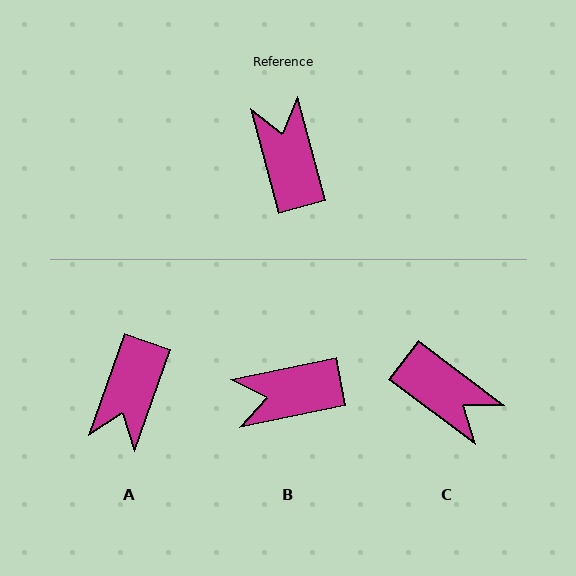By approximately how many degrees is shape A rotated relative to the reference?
Approximately 146 degrees counter-clockwise.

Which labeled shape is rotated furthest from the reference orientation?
A, about 146 degrees away.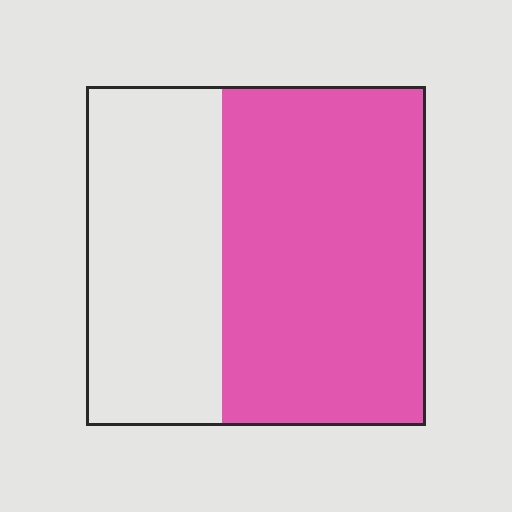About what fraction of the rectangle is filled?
About three fifths (3/5).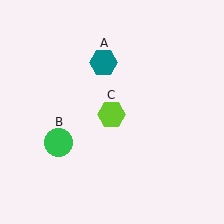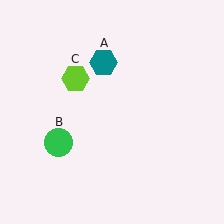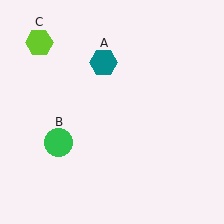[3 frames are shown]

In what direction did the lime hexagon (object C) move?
The lime hexagon (object C) moved up and to the left.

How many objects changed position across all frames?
1 object changed position: lime hexagon (object C).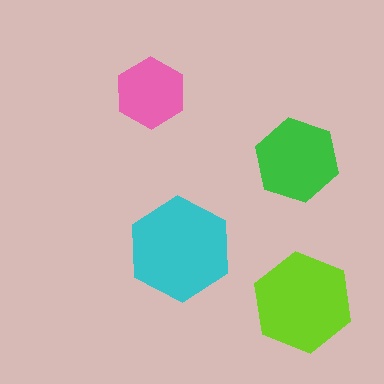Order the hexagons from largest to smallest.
the cyan one, the lime one, the green one, the pink one.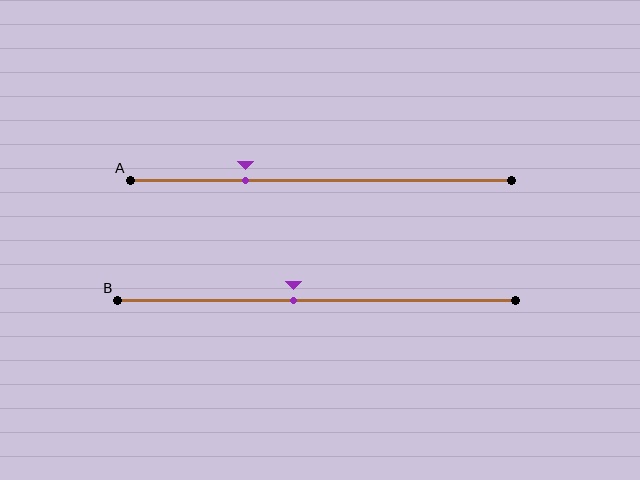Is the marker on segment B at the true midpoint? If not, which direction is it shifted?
No, the marker on segment B is shifted to the left by about 6% of the segment length.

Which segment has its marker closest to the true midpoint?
Segment B has its marker closest to the true midpoint.